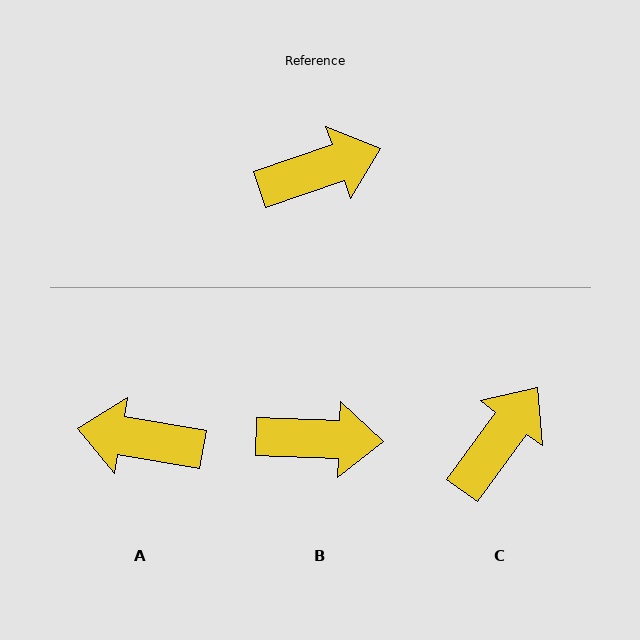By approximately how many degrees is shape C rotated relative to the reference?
Approximately 35 degrees counter-clockwise.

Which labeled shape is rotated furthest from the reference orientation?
A, about 152 degrees away.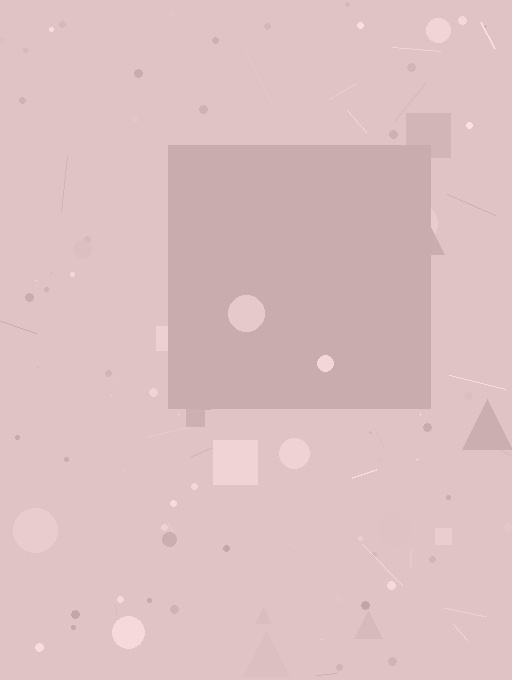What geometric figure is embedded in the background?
A square is embedded in the background.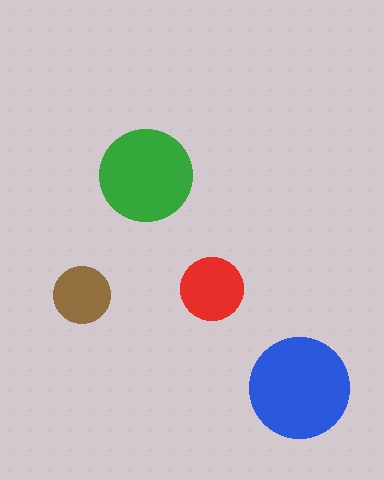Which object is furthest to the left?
The brown circle is leftmost.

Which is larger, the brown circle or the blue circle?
The blue one.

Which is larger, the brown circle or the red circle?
The red one.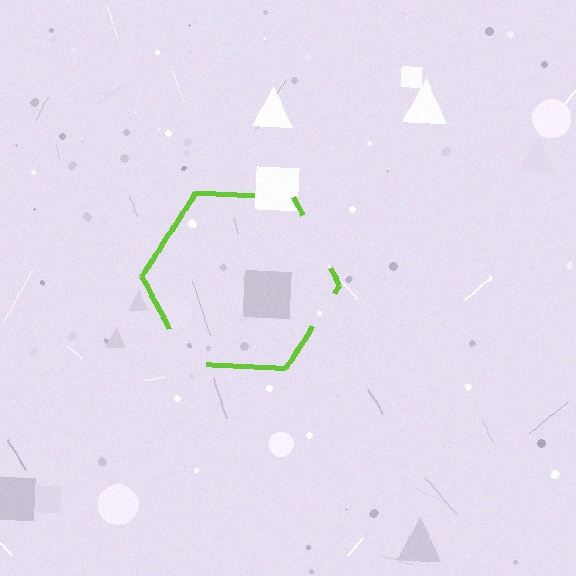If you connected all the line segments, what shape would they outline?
They would outline a hexagon.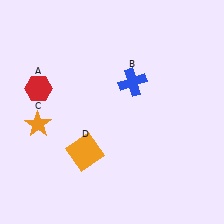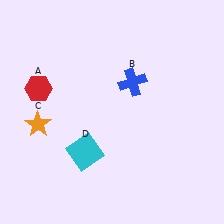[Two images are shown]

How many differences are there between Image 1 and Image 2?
There is 1 difference between the two images.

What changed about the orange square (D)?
In Image 1, D is orange. In Image 2, it changed to cyan.